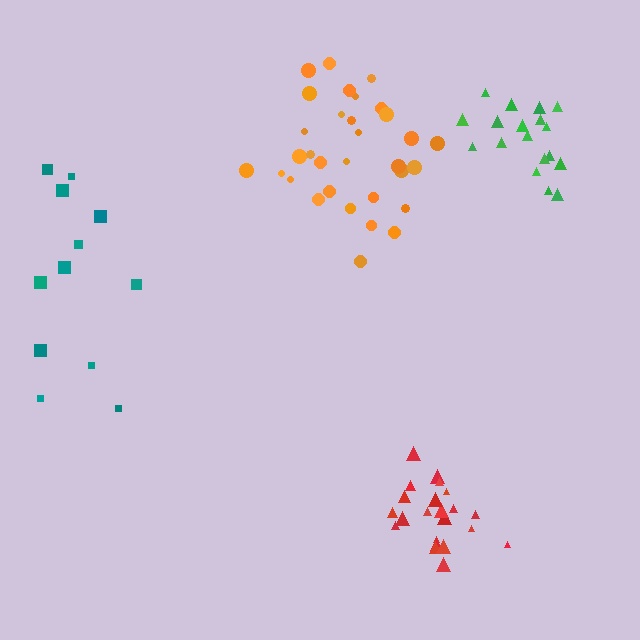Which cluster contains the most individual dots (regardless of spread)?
Orange (33).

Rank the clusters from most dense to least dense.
red, green, orange, teal.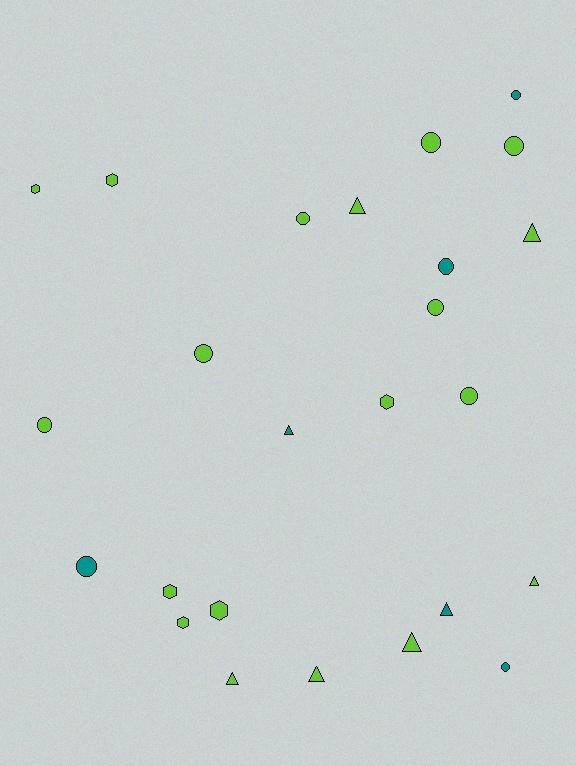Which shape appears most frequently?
Circle, with 11 objects.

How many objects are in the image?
There are 25 objects.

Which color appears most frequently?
Lime, with 19 objects.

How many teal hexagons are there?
There are no teal hexagons.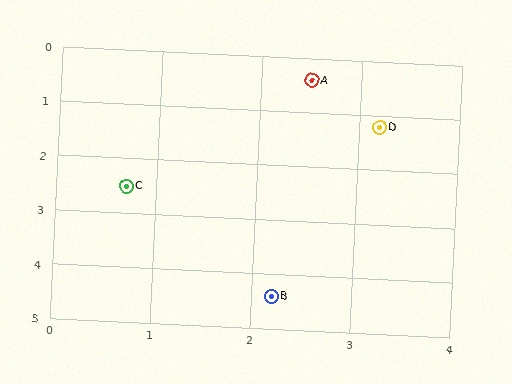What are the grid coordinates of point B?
Point B is at approximately (2.2, 4.4).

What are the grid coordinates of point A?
Point A is at approximately (2.5, 0.4).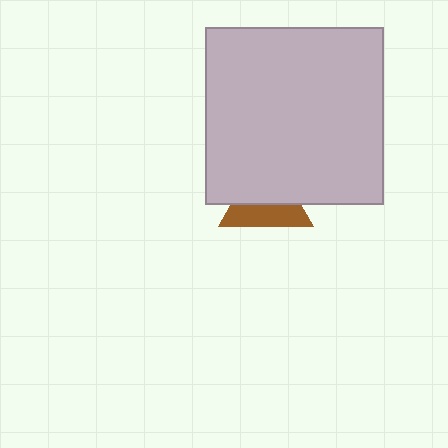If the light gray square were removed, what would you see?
You would see the complete brown triangle.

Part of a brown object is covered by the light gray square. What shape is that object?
It is a triangle.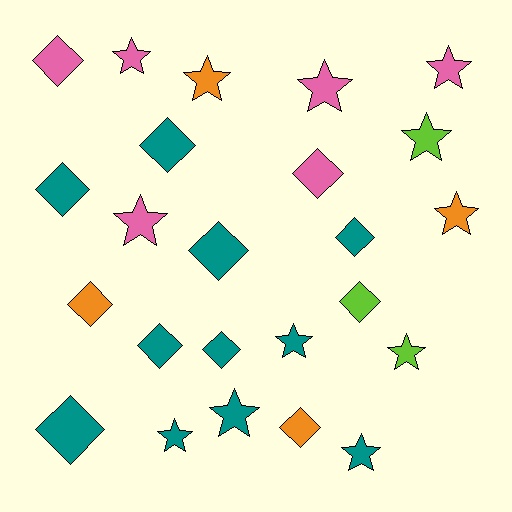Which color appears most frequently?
Teal, with 11 objects.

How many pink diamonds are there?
There are 2 pink diamonds.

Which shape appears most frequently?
Star, with 12 objects.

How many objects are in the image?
There are 24 objects.